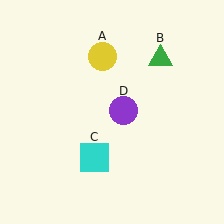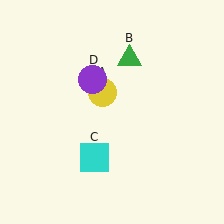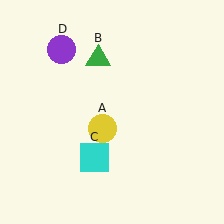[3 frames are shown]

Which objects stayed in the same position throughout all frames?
Cyan square (object C) remained stationary.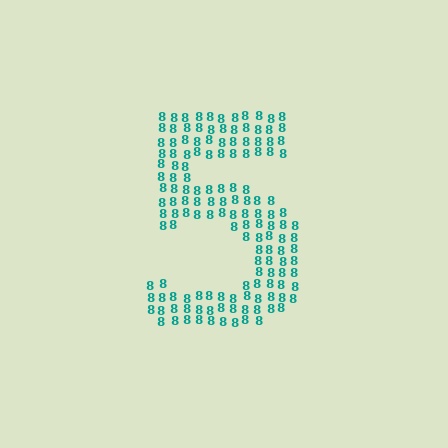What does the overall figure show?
The overall figure shows the digit 5.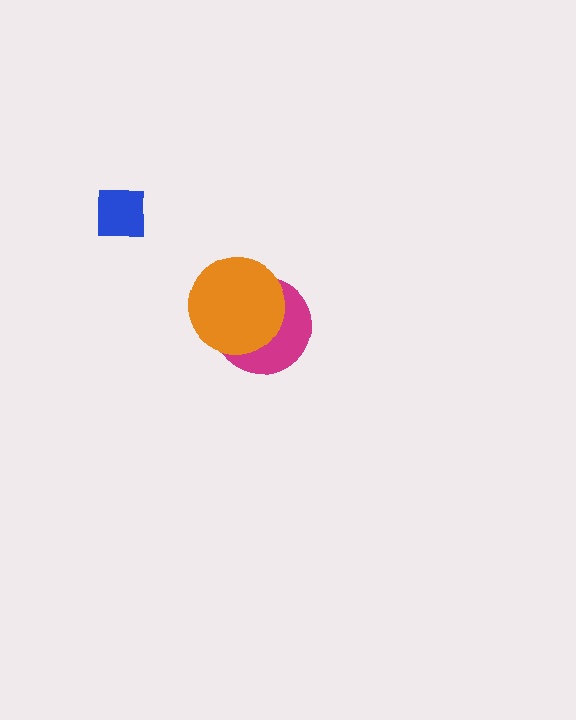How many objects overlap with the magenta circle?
1 object overlaps with the magenta circle.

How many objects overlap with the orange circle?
1 object overlaps with the orange circle.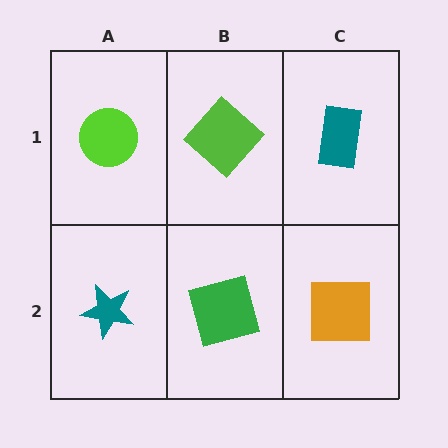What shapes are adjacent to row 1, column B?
A green square (row 2, column B), a lime circle (row 1, column A), a teal rectangle (row 1, column C).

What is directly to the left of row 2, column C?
A green square.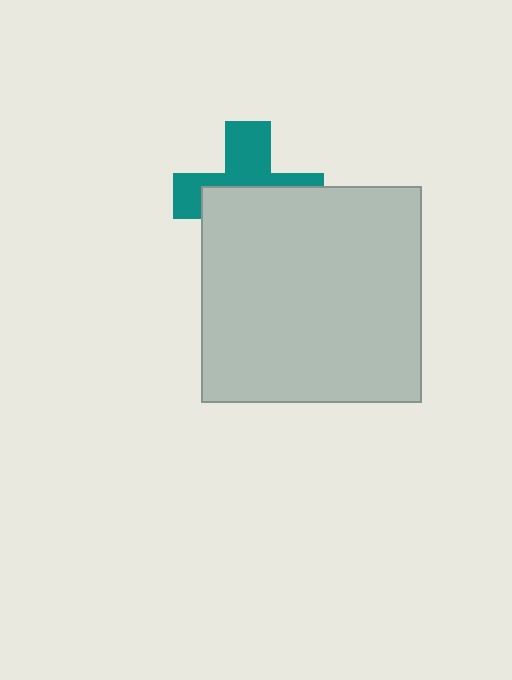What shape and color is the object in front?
The object in front is a light gray rectangle.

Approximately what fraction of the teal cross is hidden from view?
Roughly 56% of the teal cross is hidden behind the light gray rectangle.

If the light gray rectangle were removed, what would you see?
You would see the complete teal cross.